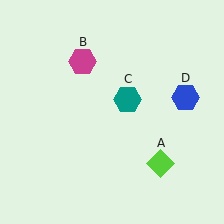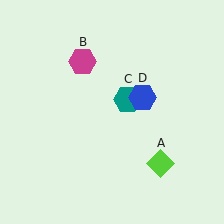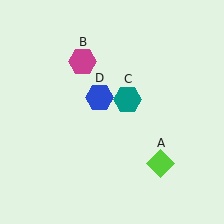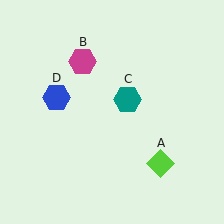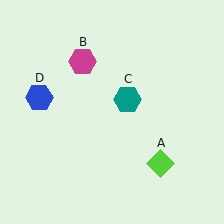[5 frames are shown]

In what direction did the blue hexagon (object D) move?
The blue hexagon (object D) moved left.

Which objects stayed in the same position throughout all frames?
Lime diamond (object A) and magenta hexagon (object B) and teal hexagon (object C) remained stationary.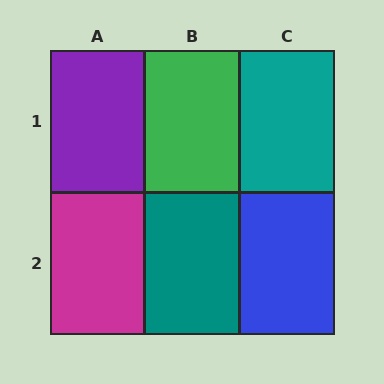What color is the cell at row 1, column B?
Green.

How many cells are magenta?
1 cell is magenta.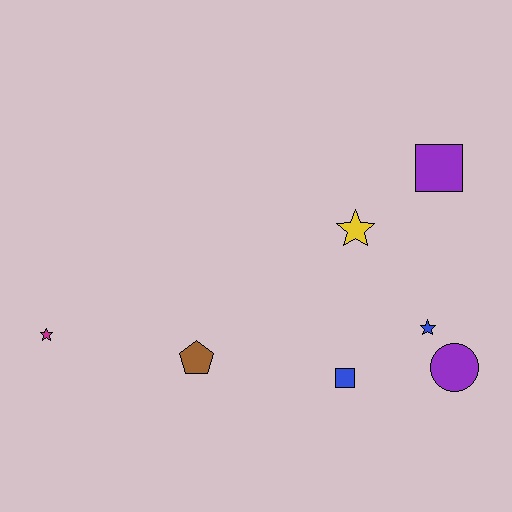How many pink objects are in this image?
There are no pink objects.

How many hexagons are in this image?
There are no hexagons.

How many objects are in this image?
There are 7 objects.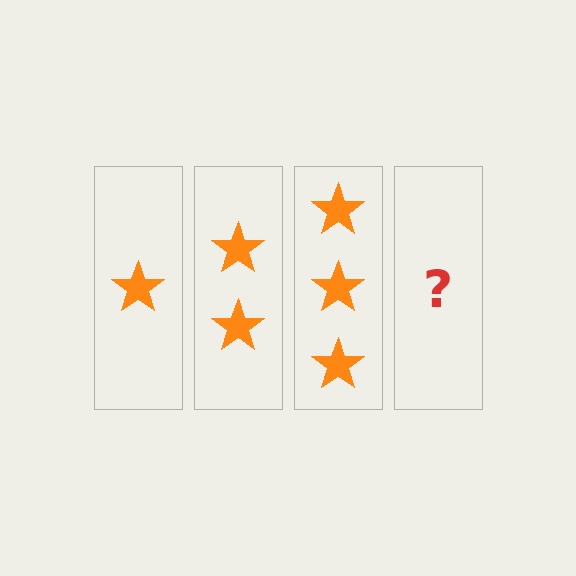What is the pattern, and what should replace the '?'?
The pattern is that each step adds one more star. The '?' should be 4 stars.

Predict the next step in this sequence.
The next step is 4 stars.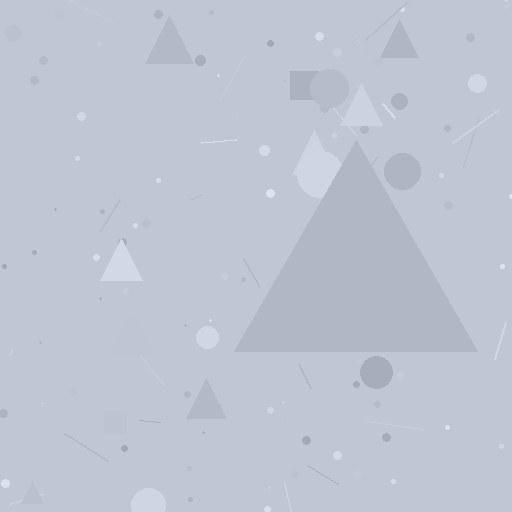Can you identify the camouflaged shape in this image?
The camouflaged shape is a triangle.